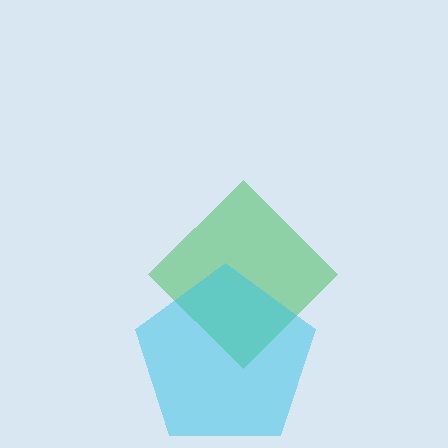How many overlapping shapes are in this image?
There are 2 overlapping shapes in the image.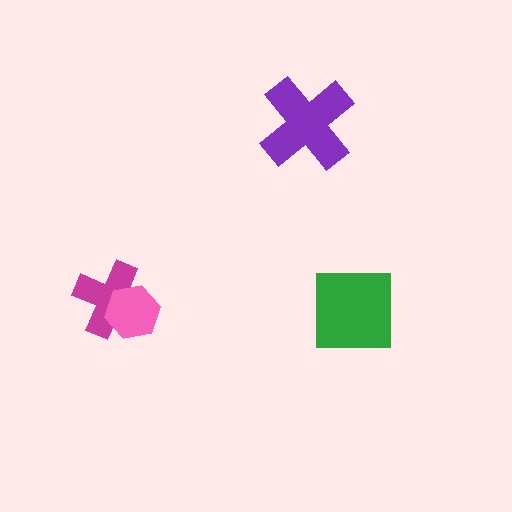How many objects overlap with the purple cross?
0 objects overlap with the purple cross.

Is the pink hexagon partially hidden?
No, no other shape covers it.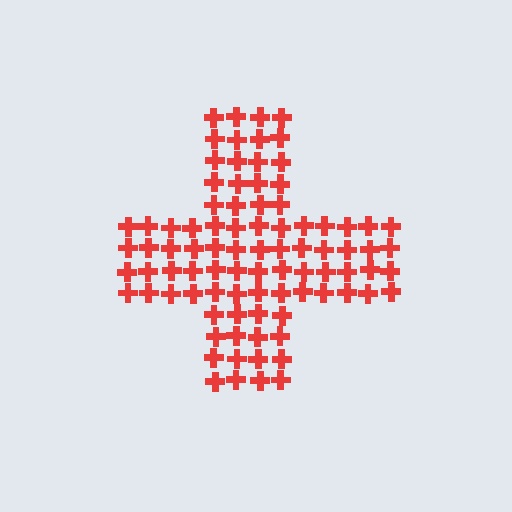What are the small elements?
The small elements are crosses.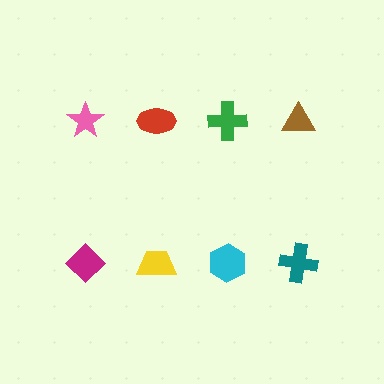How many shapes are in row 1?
4 shapes.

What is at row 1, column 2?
A red ellipse.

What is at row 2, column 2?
A yellow trapezoid.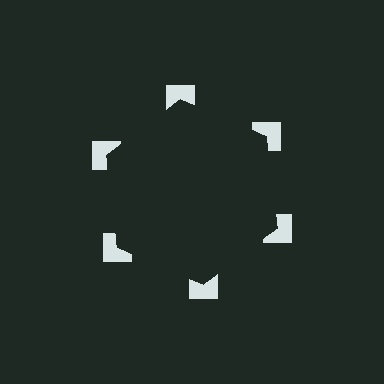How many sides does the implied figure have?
6 sides.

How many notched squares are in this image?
There are 6 — one at each vertex of the illusory hexagon.